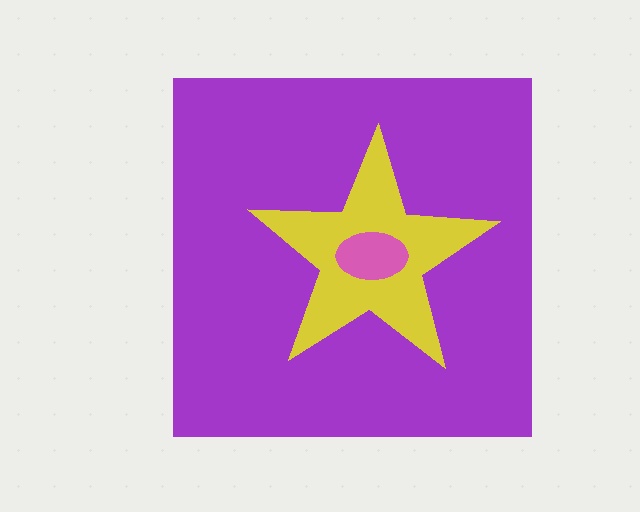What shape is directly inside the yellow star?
The pink ellipse.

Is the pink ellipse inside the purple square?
Yes.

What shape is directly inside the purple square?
The yellow star.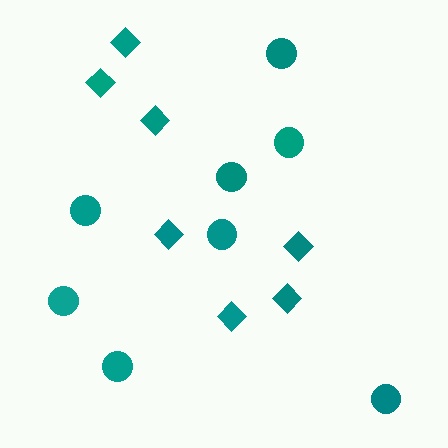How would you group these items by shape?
There are 2 groups: one group of diamonds (7) and one group of circles (8).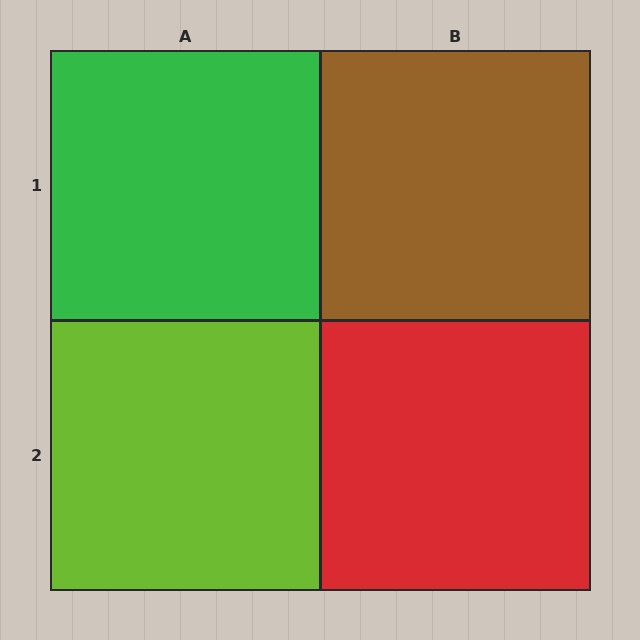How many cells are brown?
1 cell is brown.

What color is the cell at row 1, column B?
Brown.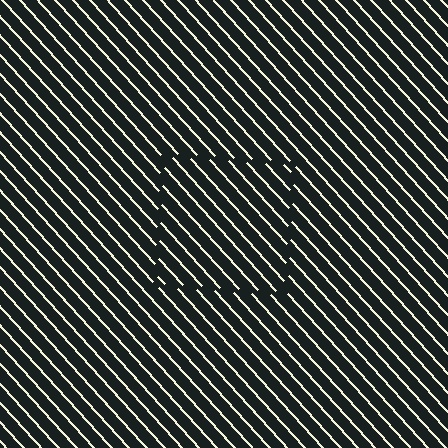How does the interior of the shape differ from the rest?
The interior of the shape contains the same grating, shifted by half a period — the contour is defined by the phase discontinuity where line-ends from the inner and outer gratings abut.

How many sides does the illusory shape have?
4 sides — the line-ends trace a square.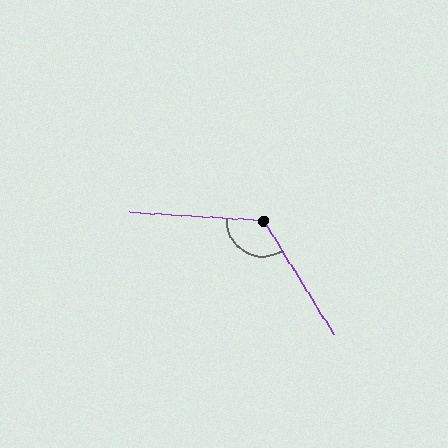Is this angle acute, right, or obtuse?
It is obtuse.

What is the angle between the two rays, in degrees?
Approximately 125 degrees.